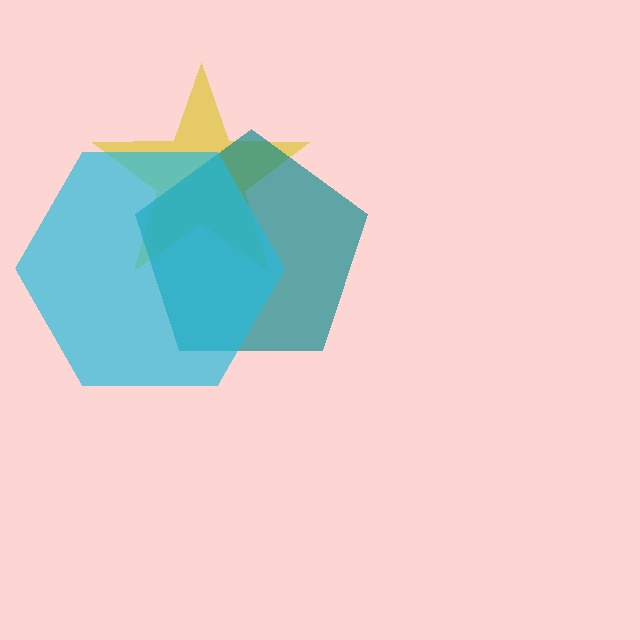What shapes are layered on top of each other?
The layered shapes are: a yellow star, a teal pentagon, a cyan hexagon.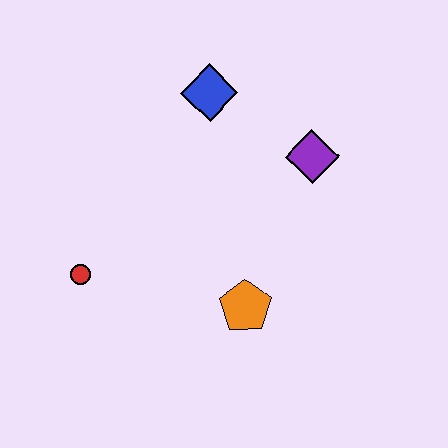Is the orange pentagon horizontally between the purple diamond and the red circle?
Yes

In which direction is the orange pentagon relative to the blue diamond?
The orange pentagon is below the blue diamond.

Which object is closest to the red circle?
The orange pentagon is closest to the red circle.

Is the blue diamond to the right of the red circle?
Yes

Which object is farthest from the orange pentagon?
The blue diamond is farthest from the orange pentagon.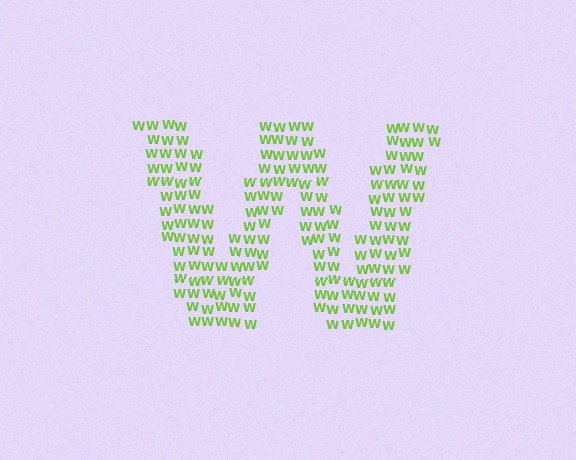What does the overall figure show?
The overall figure shows the letter W.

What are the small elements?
The small elements are letter W's.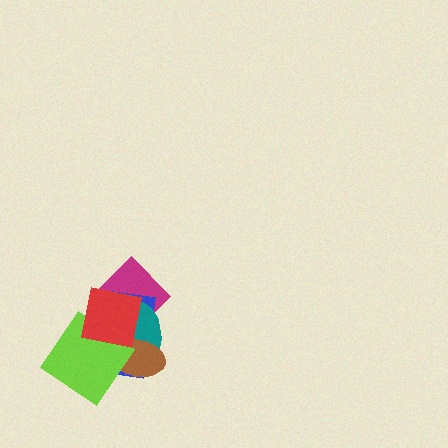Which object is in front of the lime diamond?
The red square is in front of the lime diamond.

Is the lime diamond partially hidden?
Yes, it is partially covered by another shape.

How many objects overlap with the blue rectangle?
5 objects overlap with the blue rectangle.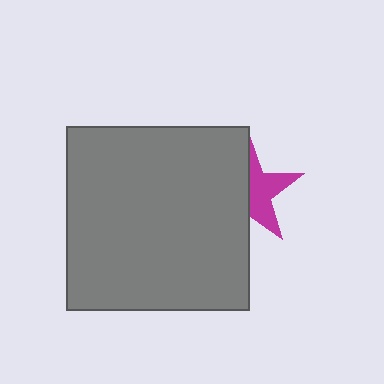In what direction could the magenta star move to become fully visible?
The magenta star could move right. That would shift it out from behind the gray square entirely.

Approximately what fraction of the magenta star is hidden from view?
Roughly 53% of the magenta star is hidden behind the gray square.